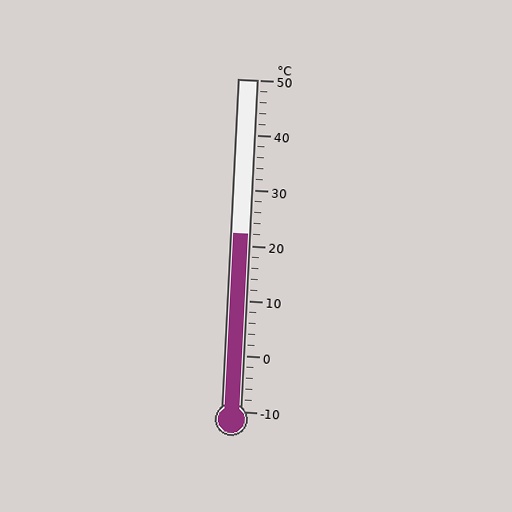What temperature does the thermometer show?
The thermometer shows approximately 22°C.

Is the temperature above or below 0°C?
The temperature is above 0°C.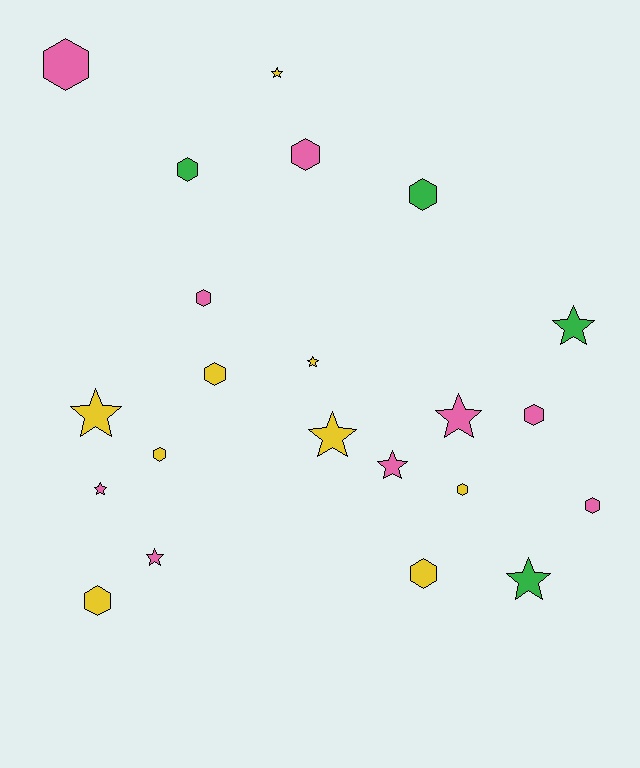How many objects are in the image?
There are 22 objects.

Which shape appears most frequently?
Hexagon, with 12 objects.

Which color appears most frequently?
Yellow, with 9 objects.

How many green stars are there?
There are 2 green stars.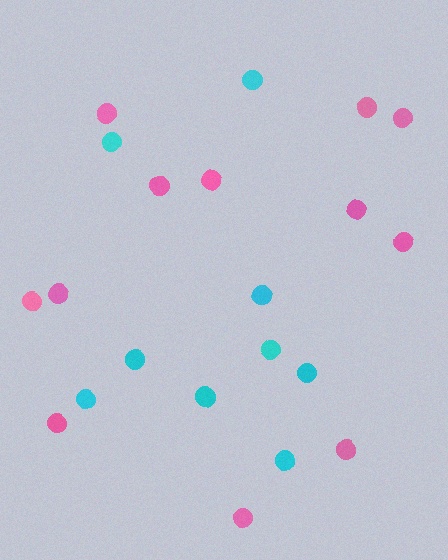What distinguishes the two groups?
There are 2 groups: one group of pink circles (12) and one group of cyan circles (9).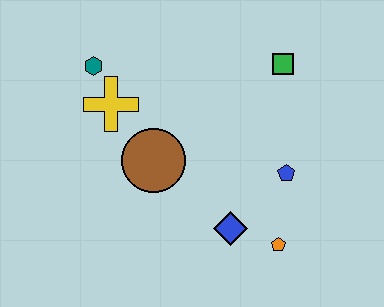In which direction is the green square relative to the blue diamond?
The green square is above the blue diamond.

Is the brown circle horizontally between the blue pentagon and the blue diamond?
No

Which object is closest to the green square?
The blue pentagon is closest to the green square.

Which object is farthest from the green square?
The teal hexagon is farthest from the green square.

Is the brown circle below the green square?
Yes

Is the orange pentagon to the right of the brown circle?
Yes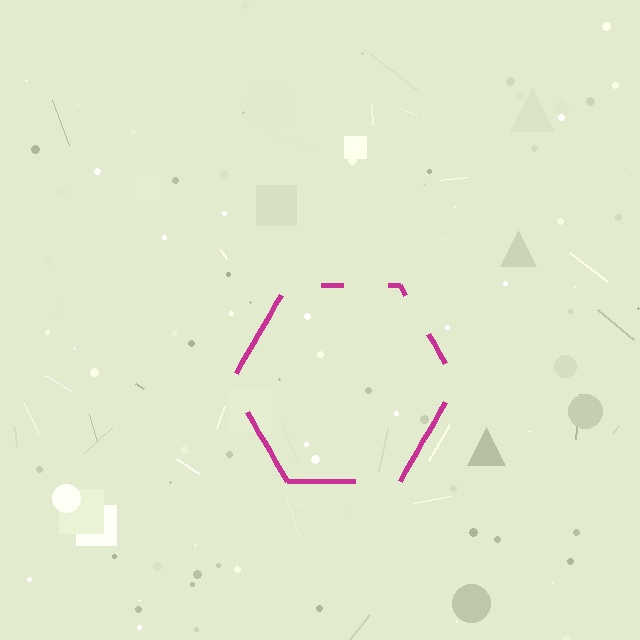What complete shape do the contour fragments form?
The contour fragments form a hexagon.